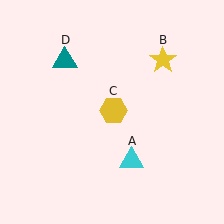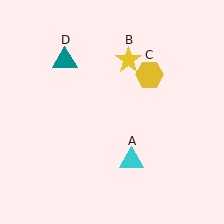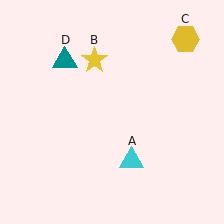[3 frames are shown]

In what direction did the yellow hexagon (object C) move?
The yellow hexagon (object C) moved up and to the right.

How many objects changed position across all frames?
2 objects changed position: yellow star (object B), yellow hexagon (object C).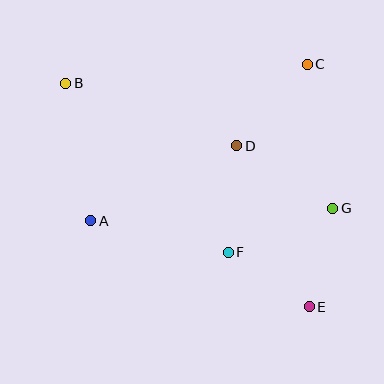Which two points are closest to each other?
Points E and F are closest to each other.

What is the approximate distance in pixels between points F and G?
The distance between F and G is approximately 113 pixels.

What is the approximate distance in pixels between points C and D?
The distance between C and D is approximately 108 pixels.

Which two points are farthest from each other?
Points B and E are farthest from each other.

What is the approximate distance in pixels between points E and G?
The distance between E and G is approximately 101 pixels.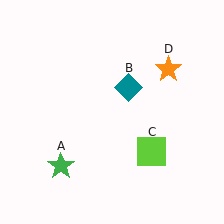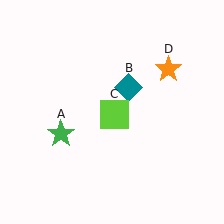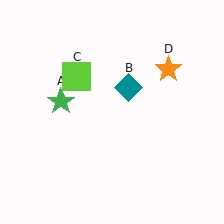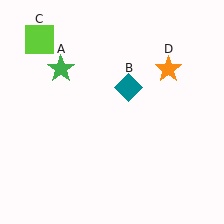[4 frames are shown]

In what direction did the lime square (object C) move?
The lime square (object C) moved up and to the left.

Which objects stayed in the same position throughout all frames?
Teal diamond (object B) and orange star (object D) remained stationary.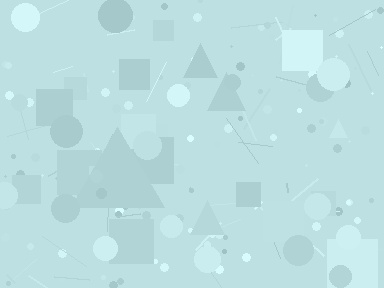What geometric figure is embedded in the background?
A triangle is embedded in the background.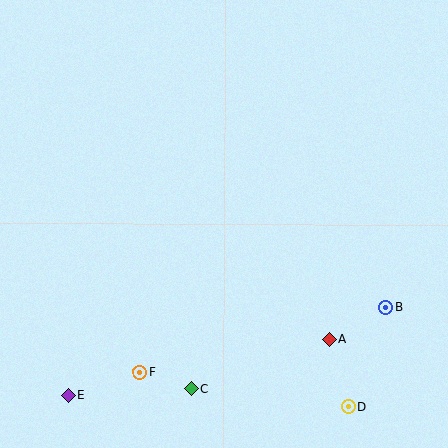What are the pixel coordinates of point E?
Point E is at (68, 395).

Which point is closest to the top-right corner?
Point B is closest to the top-right corner.